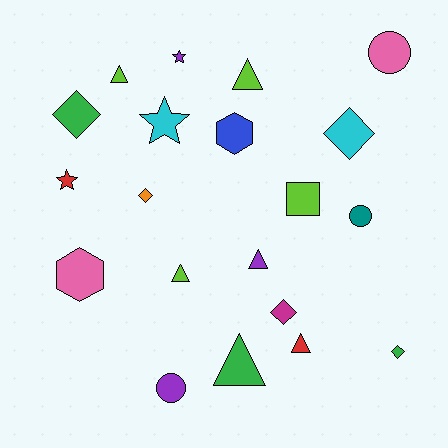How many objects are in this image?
There are 20 objects.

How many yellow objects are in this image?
There are no yellow objects.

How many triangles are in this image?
There are 6 triangles.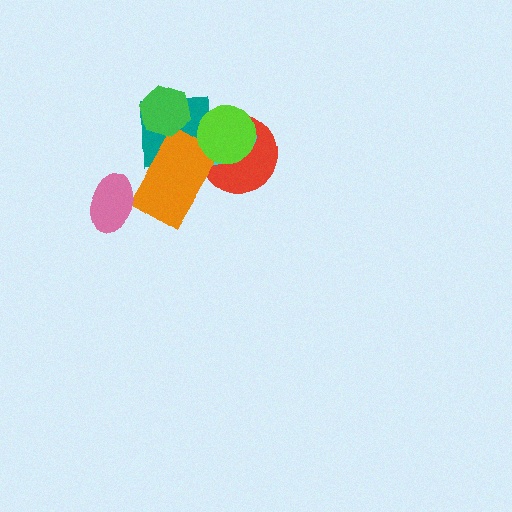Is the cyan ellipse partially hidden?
Yes, it is partially covered by another shape.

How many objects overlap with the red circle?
4 objects overlap with the red circle.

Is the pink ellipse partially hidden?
No, no other shape covers it.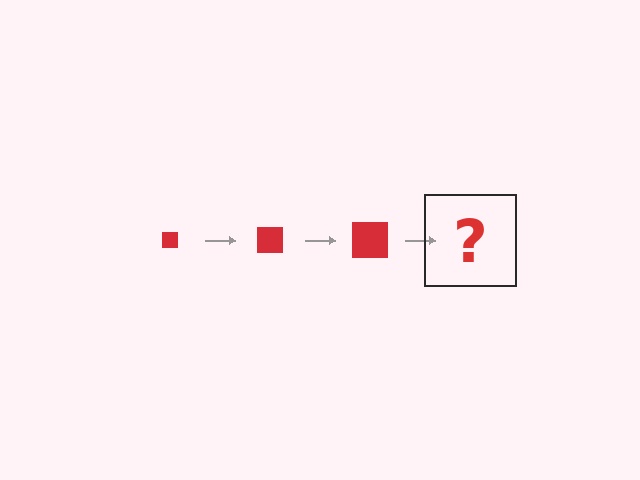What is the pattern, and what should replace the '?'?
The pattern is that the square gets progressively larger each step. The '?' should be a red square, larger than the previous one.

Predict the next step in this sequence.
The next step is a red square, larger than the previous one.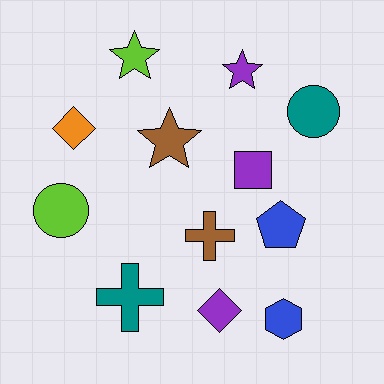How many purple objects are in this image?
There are 3 purple objects.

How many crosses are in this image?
There are 2 crosses.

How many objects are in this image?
There are 12 objects.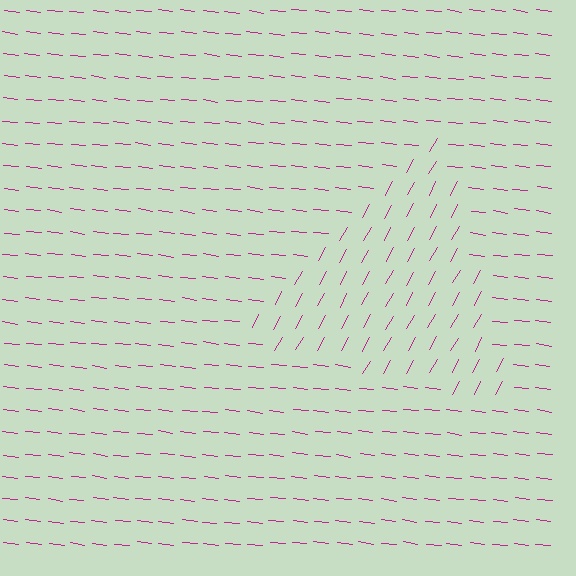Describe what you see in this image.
The image is filled with small magenta line segments. A triangle region in the image has lines oriented differently from the surrounding lines, creating a visible texture boundary.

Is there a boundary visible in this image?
Yes, there is a texture boundary formed by a change in line orientation.